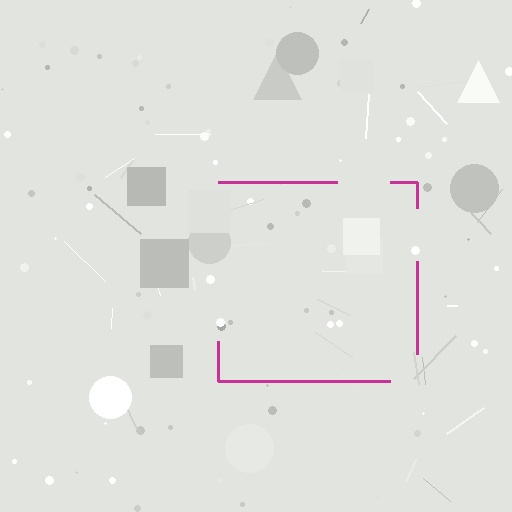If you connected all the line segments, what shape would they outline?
They would outline a square.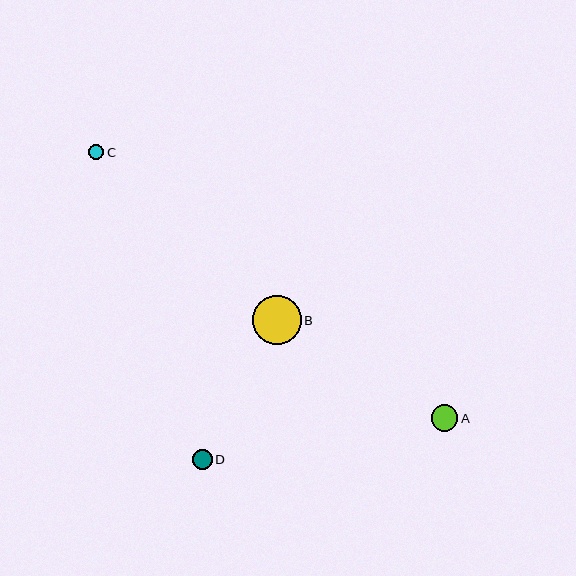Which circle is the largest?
Circle B is the largest with a size of approximately 49 pixels.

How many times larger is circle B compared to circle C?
Circle B is approximately 3.2 times the size of circle C.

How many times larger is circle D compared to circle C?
Circle D is approximately 1.3 times the size of circle C.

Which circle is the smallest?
Circle C is the smallest with a size of approximately 15 pixels.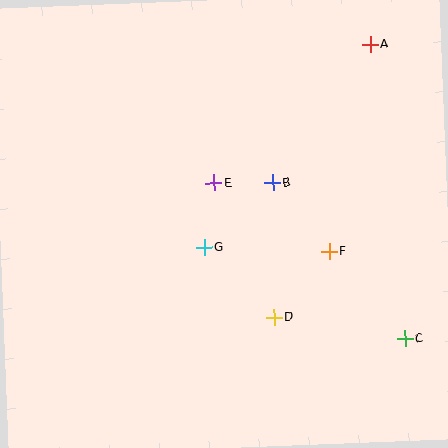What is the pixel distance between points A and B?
The distance between A and B is 169 pixels.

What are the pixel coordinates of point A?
Point A is at (370, 45).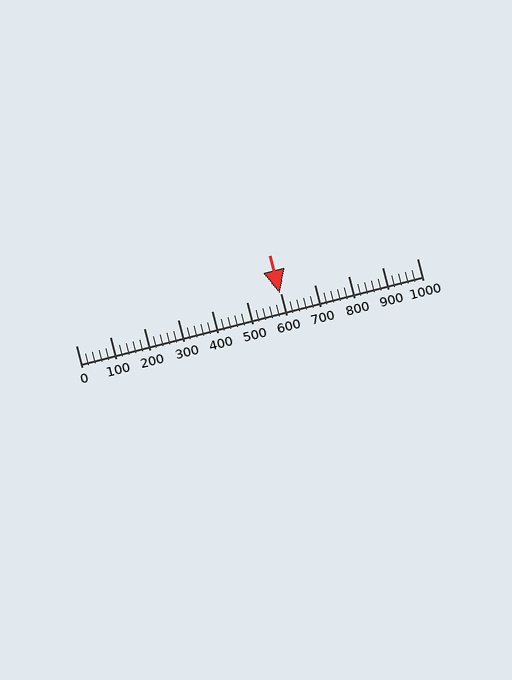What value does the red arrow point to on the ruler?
The red arrow points to approximately 597.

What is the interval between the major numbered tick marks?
The major tick marks are spaced 100 units apart.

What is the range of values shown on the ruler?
The ruler shows values from 0 to 1000.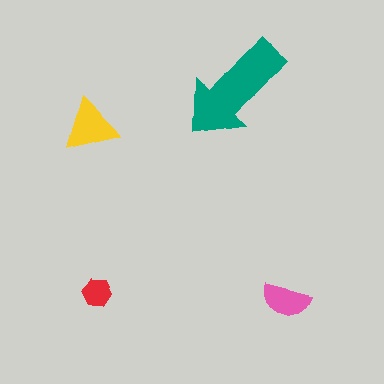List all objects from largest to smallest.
The teal arrow, the yellow triangle, the pink semicircle, the red hexagon.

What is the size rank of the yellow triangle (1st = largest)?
2nd.